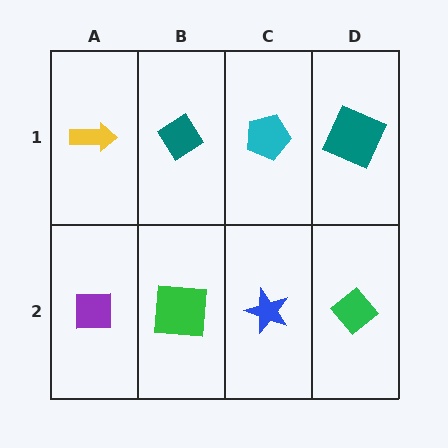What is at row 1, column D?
A teal square.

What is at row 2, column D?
A green diamond.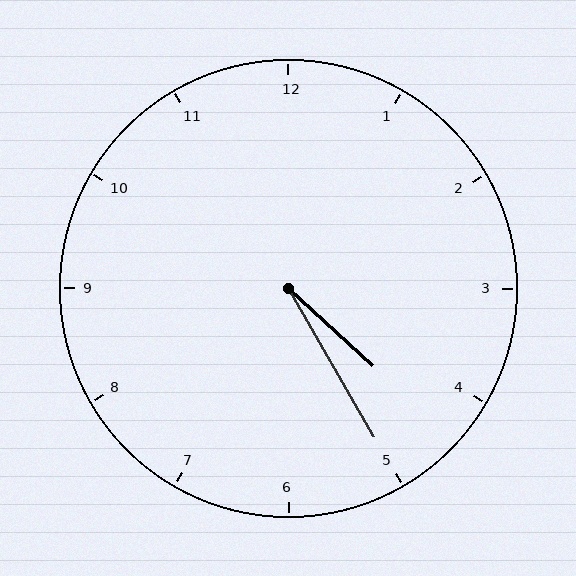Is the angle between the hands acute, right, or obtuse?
It is acute.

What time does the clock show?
4:25.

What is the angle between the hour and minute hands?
Approximately 18 degrees.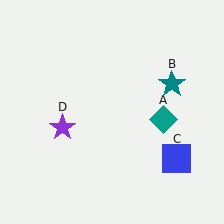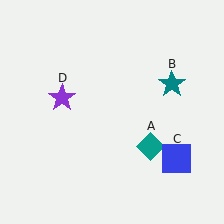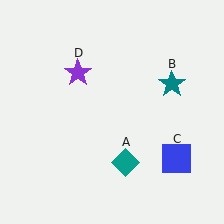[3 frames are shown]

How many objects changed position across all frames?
2 objects changed position: teal diamond (object A), purple star (object D).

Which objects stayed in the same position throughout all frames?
Teal star (object B) and blue square (object C) remained stationary.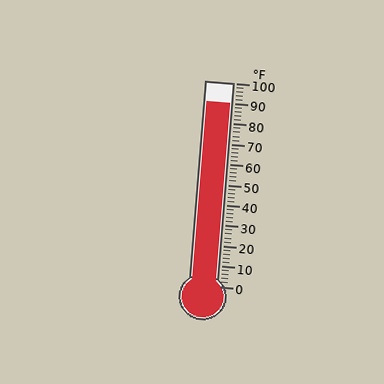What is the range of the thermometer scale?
The thermometer scale ranges from 0°F to 100°F.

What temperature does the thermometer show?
The thermometer shows approximately 90°F.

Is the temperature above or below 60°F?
The temperature is above 60°F.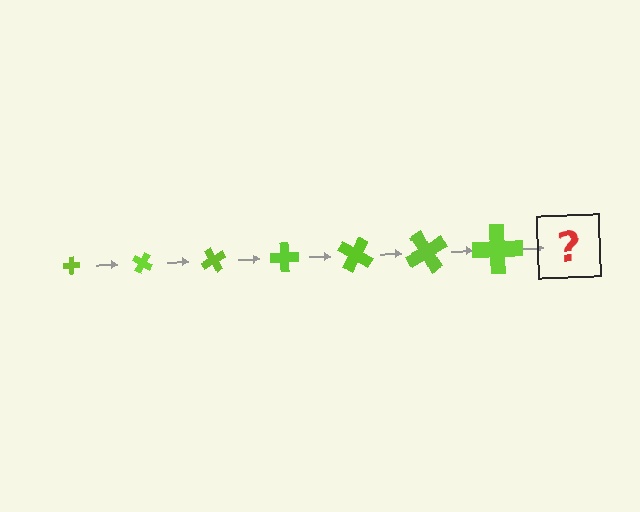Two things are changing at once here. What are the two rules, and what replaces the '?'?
The two rules are that the cross grows larger each step and it rotates 30 degrees each step. The '?' should be a cross, larger than the previous one and rotated 210 degrees from the start.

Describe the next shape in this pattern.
It should be a cross, larger than the previous one and rotated 210 degrees from the start.